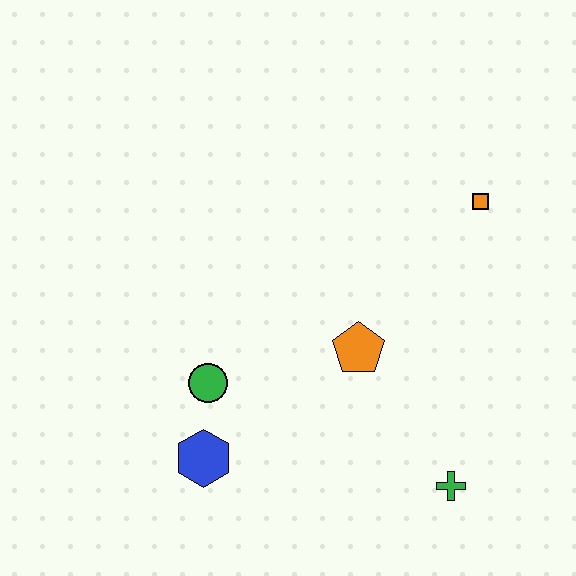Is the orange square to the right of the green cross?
Yes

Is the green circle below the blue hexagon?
No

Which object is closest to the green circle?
The blue hexagon is closest to the green circle.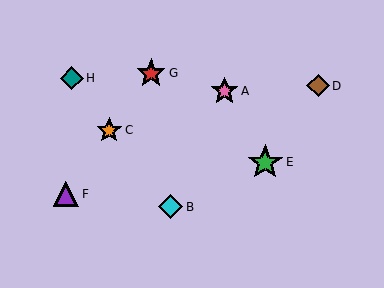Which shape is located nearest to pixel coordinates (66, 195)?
The purple triangle (labeled F) at (66, 194) is nearest to that location.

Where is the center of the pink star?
The center of the pink star is at (224, 91).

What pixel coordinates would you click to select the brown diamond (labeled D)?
Click at (318, 86) to select the brown diamond D.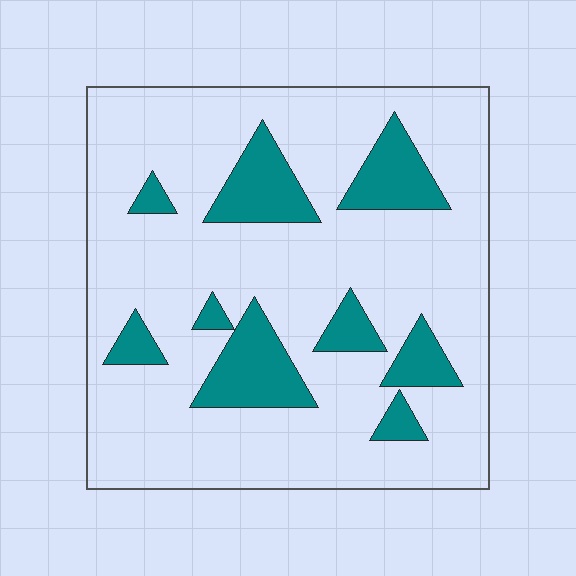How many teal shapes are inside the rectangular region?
9.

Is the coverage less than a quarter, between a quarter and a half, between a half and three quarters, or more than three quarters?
Less than a quarter.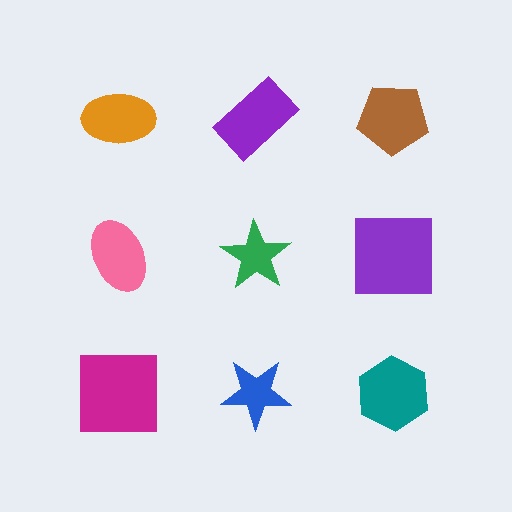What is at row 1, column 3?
A brown pentagon.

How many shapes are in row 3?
3 shapes.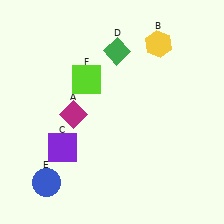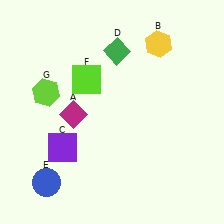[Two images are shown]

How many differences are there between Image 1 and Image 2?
There is 1 difference between the two images.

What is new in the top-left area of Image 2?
A lime hexagon (G) was added in the top-left area of Image 2.